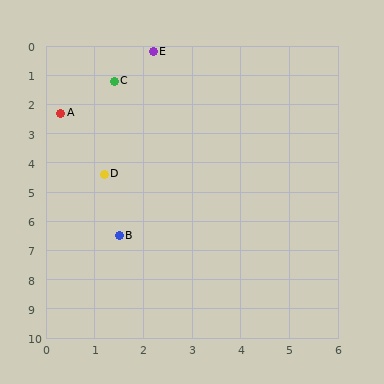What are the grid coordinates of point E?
Point E is at approximately (2.2, 0.2).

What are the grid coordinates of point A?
Point A is at approximately (0.3, 2.3).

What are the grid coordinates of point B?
Point B is at approximately (1.5, 6.5).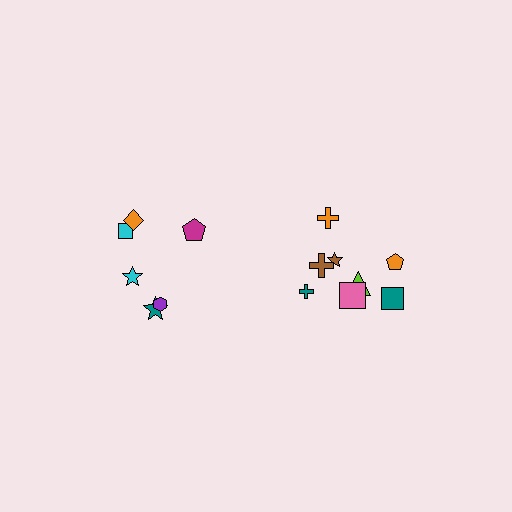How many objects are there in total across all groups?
There are 14 objects.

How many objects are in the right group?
There are 8 objects.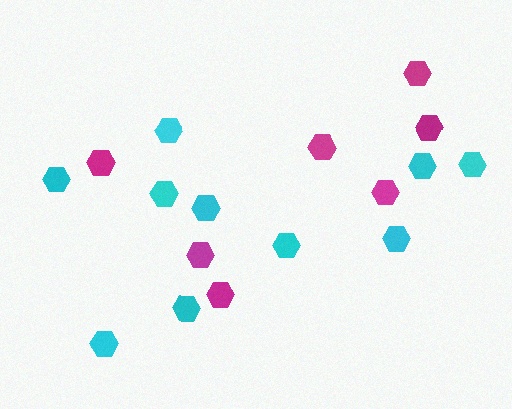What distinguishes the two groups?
There are 2 groups: one group of magenta hexagons (7) and one group of cyan hexagons (10).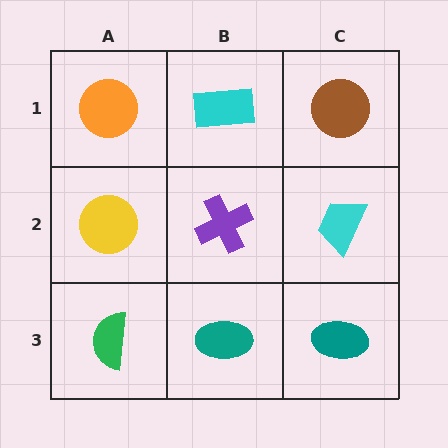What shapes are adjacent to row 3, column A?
A yellow circle (row 2, column A), a teal ellipse (row 3, column B).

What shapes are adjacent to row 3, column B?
A purple cross (row 2, column B), a green semicircle (row 3, column A), a teal ellipse (row 3, column C).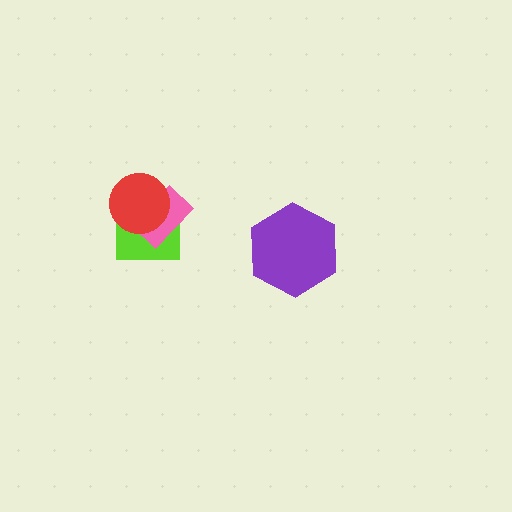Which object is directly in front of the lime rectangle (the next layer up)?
The pink rectangle is directly in front of the lime rectangle.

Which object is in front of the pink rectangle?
The red circle is in front of the pink rectangle.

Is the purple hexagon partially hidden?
No, no other shape covers it.